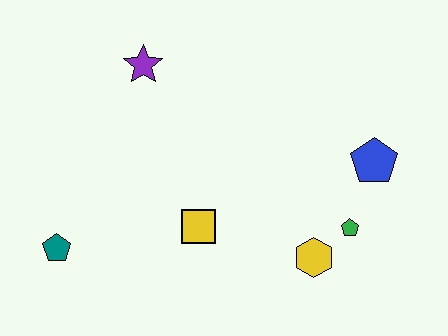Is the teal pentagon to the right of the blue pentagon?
No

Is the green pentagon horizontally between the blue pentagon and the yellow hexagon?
Yes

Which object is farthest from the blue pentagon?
The teal pentagon is farthest from the blue pentagon.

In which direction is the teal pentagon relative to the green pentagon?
The teal pentagon is to the left of the green pentagon.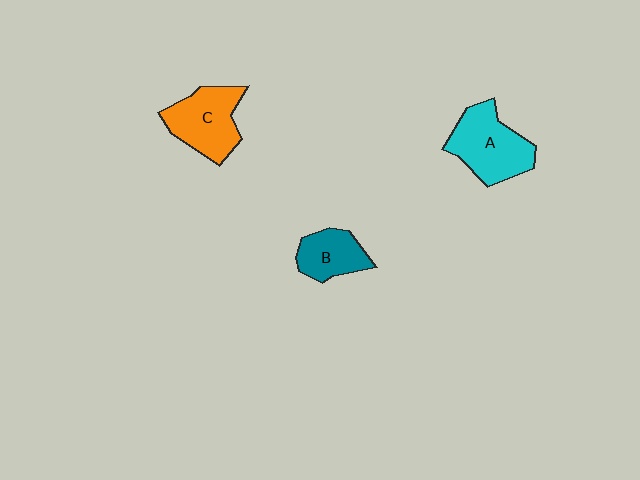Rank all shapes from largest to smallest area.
From largest to smallest: A (cyan), C (orange), B (teal).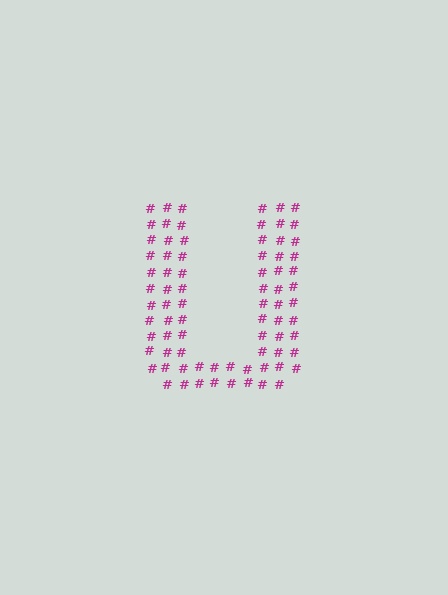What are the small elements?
The small elements are hash symbols.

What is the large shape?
The large shape is the letter U.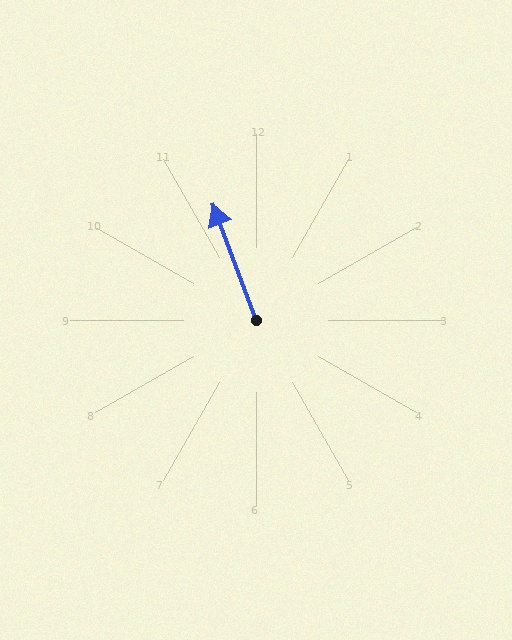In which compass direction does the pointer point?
North.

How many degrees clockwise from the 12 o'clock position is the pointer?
Approximately 339 degrees.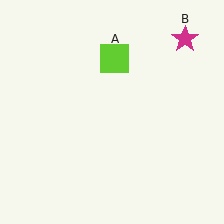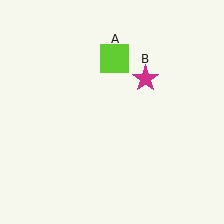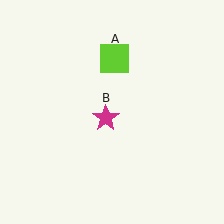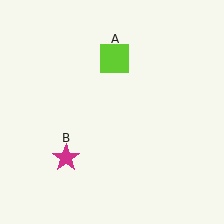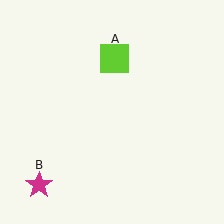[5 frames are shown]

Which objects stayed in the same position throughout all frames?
Lime square (object A) remained stationary.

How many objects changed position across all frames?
1 object changed position: magenta star (object B).